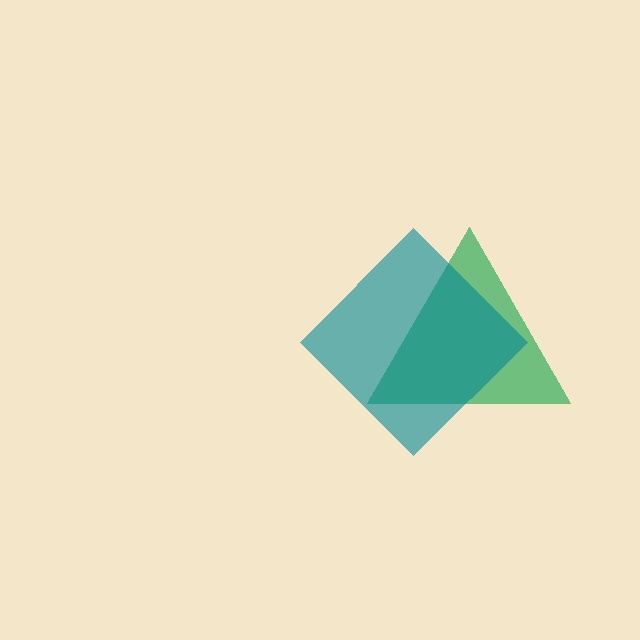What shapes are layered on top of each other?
The layered shapes are: a green triangle, a teal diamond.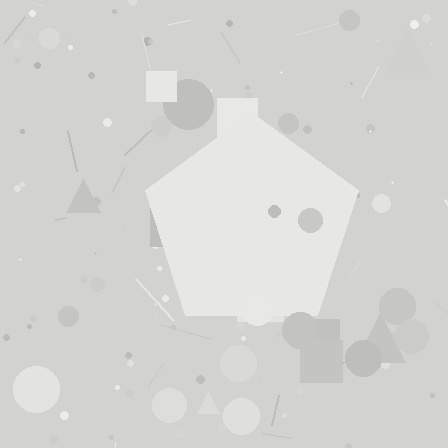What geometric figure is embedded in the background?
A pentagon is embedded in the background.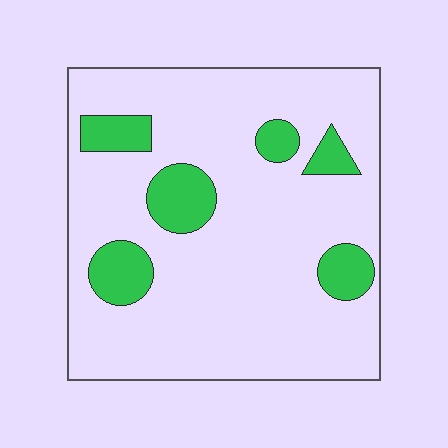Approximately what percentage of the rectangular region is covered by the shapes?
Approximately 15%.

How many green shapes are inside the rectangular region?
6.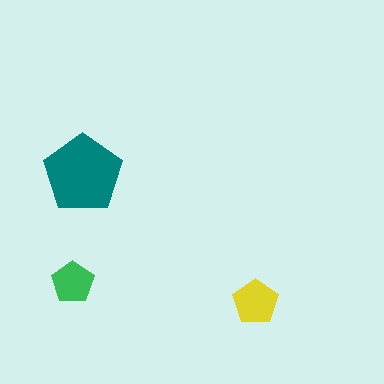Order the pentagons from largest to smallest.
the teal one, the yellow one, the green one.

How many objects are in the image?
There are 3 objects in the image.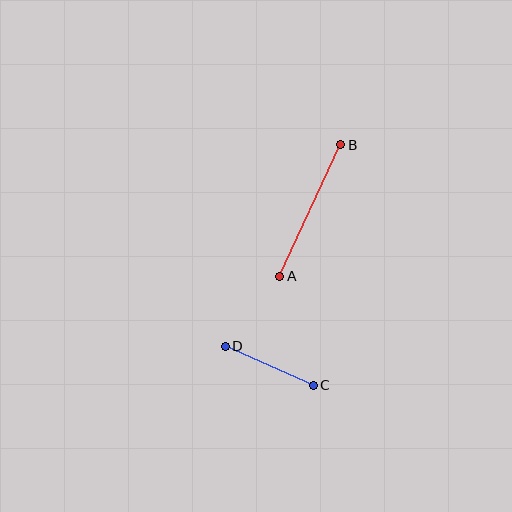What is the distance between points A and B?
The distance is approximately 145 pixels.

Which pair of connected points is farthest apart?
Points A and B are farthest apart.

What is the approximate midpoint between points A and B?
The midpoint is at approximately (310, 210) pixels.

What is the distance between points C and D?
The distance is approximately 96 pixels.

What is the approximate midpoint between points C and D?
The midpoint is at approximately (269, 366) pixels.